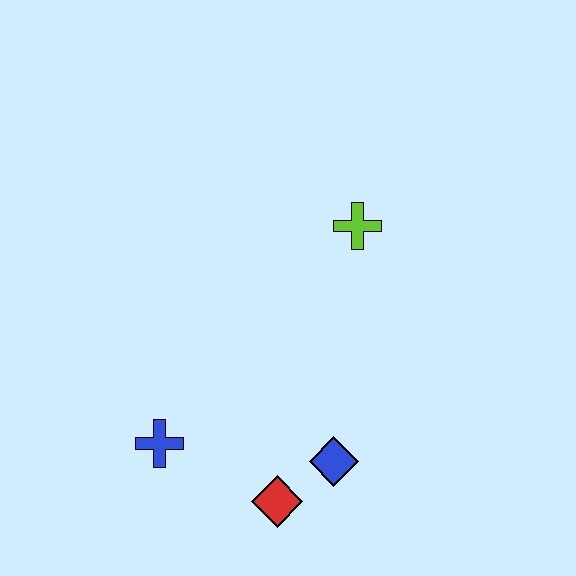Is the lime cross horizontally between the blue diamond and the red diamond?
No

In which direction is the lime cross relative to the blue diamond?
The lime cross is above the blue diamond.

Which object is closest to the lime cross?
The blue diamond is closest to the lime cross.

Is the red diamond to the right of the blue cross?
Yes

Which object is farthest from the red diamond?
The lime cross is farthest from the red diamond.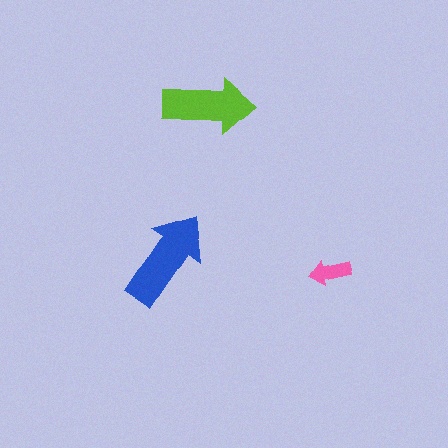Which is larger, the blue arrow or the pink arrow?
The blue one.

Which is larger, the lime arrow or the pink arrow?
The lime one.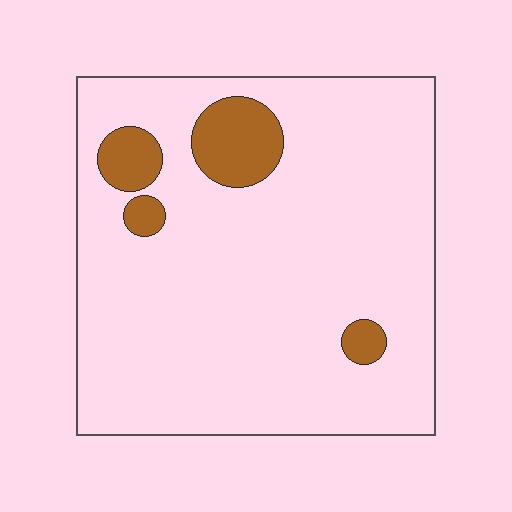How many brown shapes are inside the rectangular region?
4.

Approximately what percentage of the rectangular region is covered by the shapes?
Approximately 10%.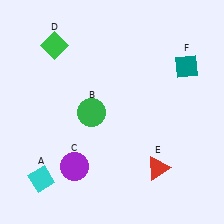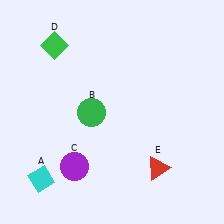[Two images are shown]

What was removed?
The teal diamond (F) was removed in Image 2.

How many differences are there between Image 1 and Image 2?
There is 1 difference between the two images.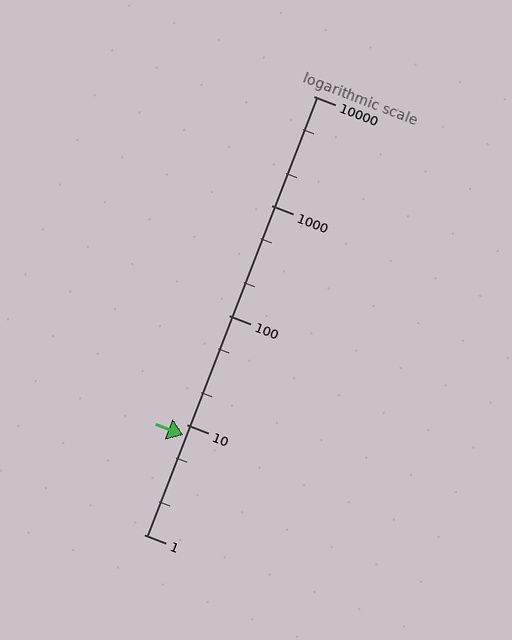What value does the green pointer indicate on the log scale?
The pointer indicates approximately 8.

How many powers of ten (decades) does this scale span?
The scale spans 4 decades, from 1 to 10000.